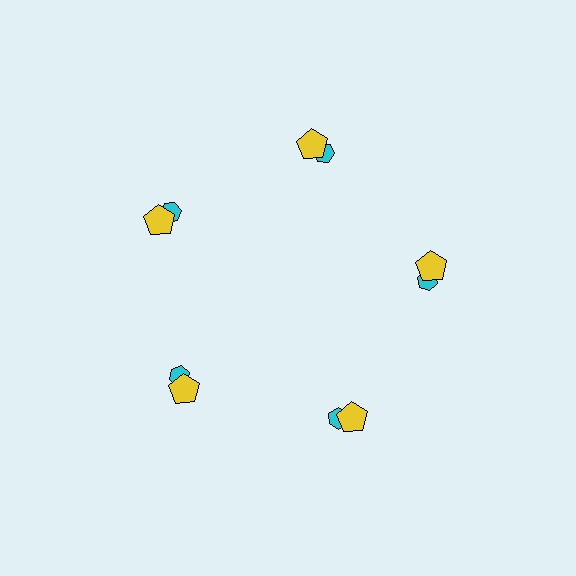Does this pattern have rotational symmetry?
Yes, this pattern has 5-fold rotational symmetry. It looks the same after rotating 72 degrees around the center.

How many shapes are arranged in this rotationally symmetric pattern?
There are 10 shapes, arranged in 5 groups of 2.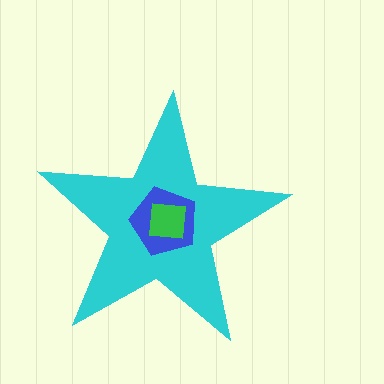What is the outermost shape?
The cyan star.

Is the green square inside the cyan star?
Yes.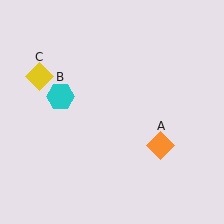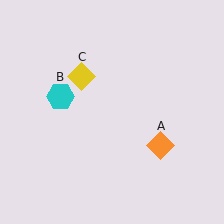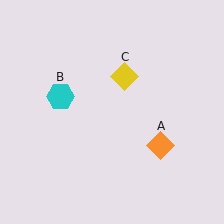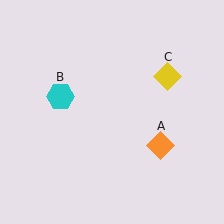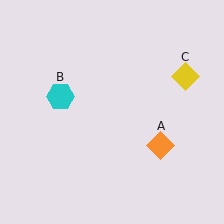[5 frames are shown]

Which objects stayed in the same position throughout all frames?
Orange diamond (object A) and cyan hexagon (object B) remained stationary.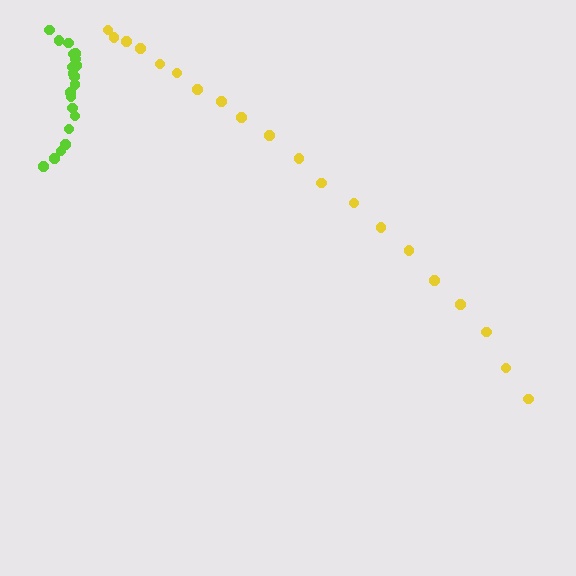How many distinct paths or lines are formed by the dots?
There are 2 distinct paths.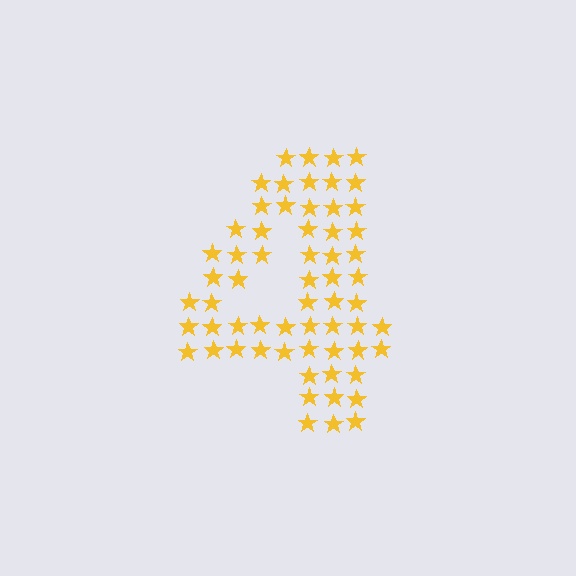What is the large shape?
The large shape is the digit 4.